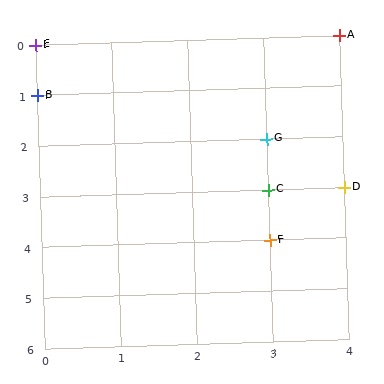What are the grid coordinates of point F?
Point F is at grid coordinates (3, 4).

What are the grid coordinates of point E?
Point E is at grid coordinates (0, 0).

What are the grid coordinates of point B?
Point B is at grid coordinates (0, 1).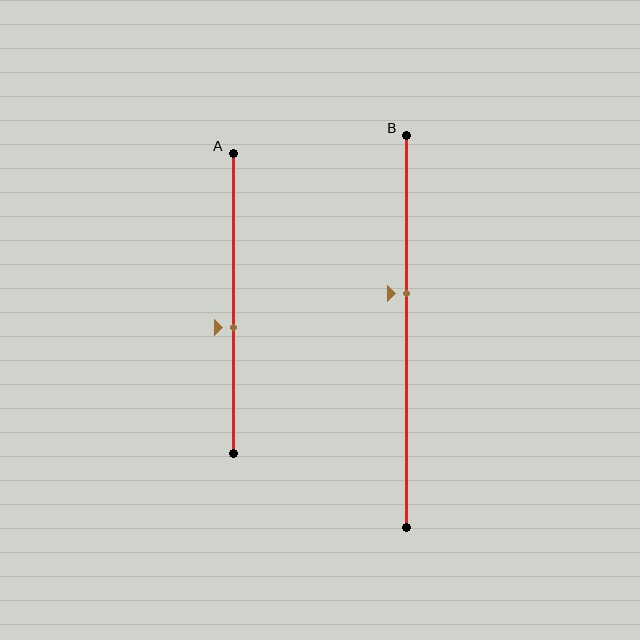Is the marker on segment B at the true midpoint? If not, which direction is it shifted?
No, the marker on segment B is shifted upward by about 9% of the segment length.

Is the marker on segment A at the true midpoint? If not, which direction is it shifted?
No, the marker on segment A is shifted downward by about 8% of the segment length.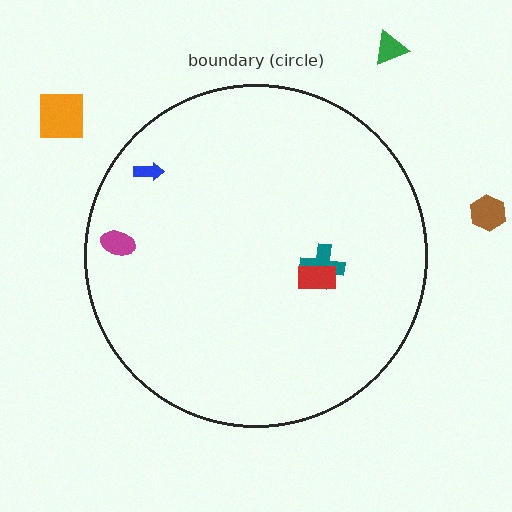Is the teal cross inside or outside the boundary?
Inside.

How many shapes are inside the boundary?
4 inside, 3 outside.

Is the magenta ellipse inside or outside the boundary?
Inside.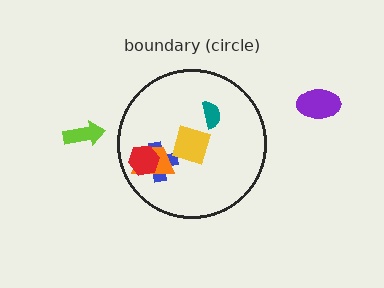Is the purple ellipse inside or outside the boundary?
Outside.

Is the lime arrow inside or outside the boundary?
Outside.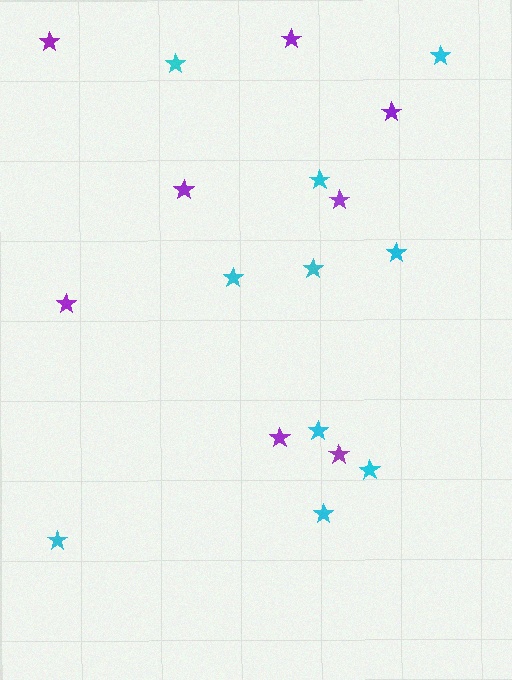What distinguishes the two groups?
There are 2 groups: one group of cyan stars (10) and one group of purple stars (8).